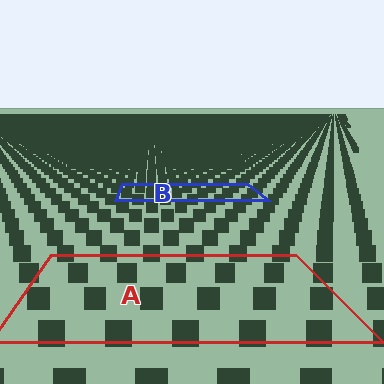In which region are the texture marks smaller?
The texture marks are smaller in region B, because it is farther away.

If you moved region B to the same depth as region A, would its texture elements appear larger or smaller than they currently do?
They would appear larger. At a closer depth, the same texture elements are projected at a bigger on-screen size.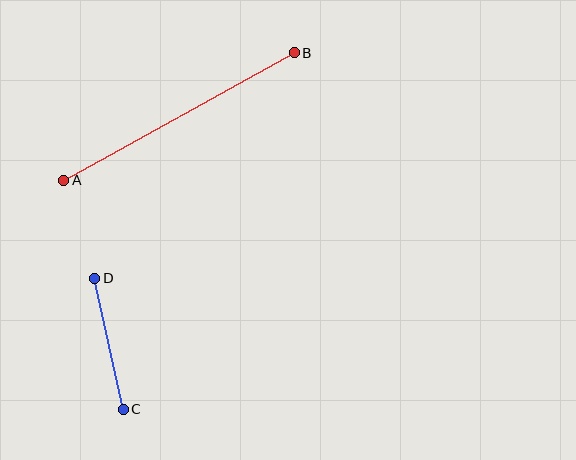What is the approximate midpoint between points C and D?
The midpoint is at approximately (109, 344) pixels.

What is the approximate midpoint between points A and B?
The midpoint is at approximately (179, 116) pixels.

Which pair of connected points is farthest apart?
Points A and B are farthest apart.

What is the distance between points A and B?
The distance is approximately 264 pixels.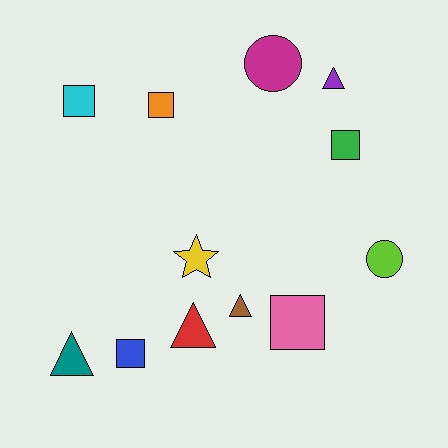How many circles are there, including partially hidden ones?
There are 2 circles.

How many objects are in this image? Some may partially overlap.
There are 12 objects.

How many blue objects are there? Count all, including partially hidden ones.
There is 1 blue object.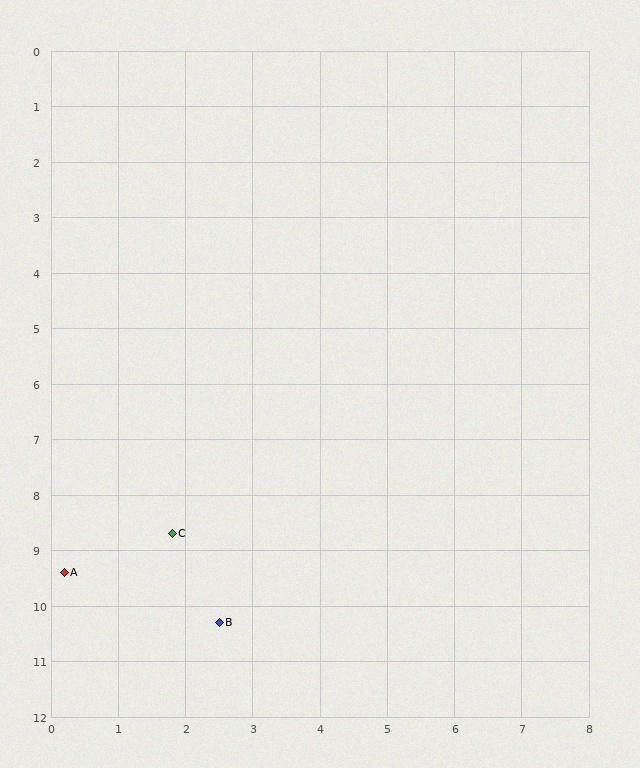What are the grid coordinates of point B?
Point B is at approximately (2.5, 10.3).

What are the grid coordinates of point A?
Point A is at approximately (0.2, 9.4).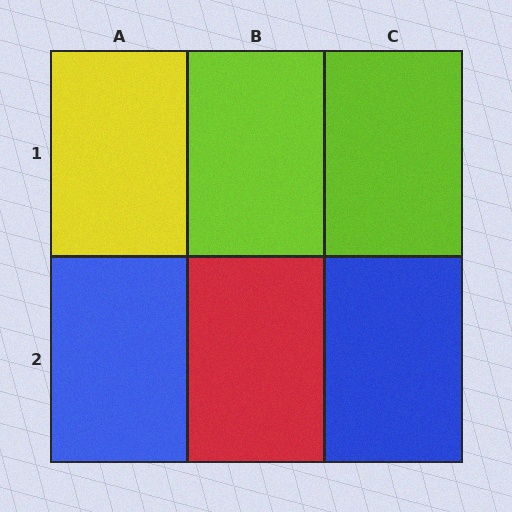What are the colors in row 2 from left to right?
Blue, red, blue.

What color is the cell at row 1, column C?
Lime.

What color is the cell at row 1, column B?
Lime.